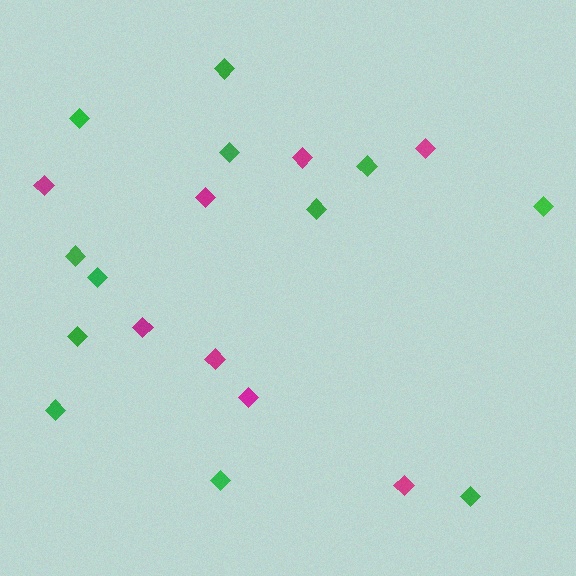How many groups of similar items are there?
There are 2 groups: one group of magenta diamonds (8) and one group of green diamonds (12).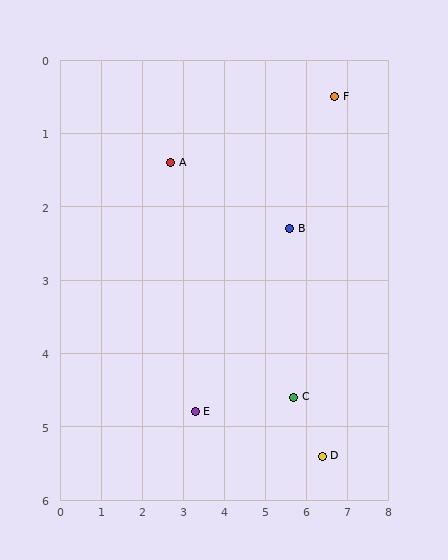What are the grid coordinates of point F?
Point F is at approximately (6.7, 0.5).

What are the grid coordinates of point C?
Point C is at approximately (5.7, 4.6).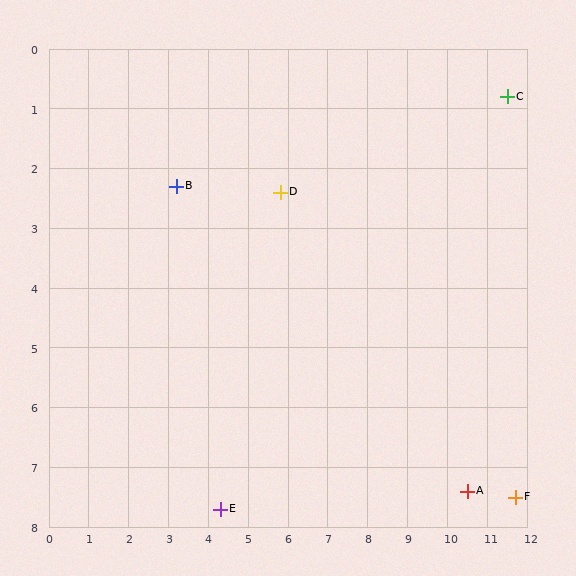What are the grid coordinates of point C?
Point C is at approximately (11.5, 0.8).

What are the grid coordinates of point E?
Point E is at approximately (4.3, 7.7).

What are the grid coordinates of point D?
Point D is at approximately (5.8, 2.4).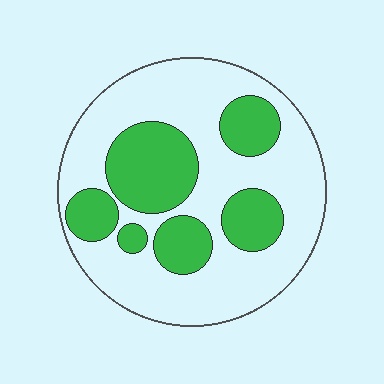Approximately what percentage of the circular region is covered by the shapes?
Approximately 35%.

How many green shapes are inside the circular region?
6.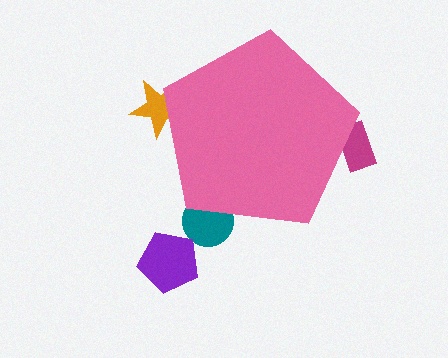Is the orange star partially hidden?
Yes, the orange star is partially hidden behind the pink pentagon.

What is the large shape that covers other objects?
A pink pentagon.